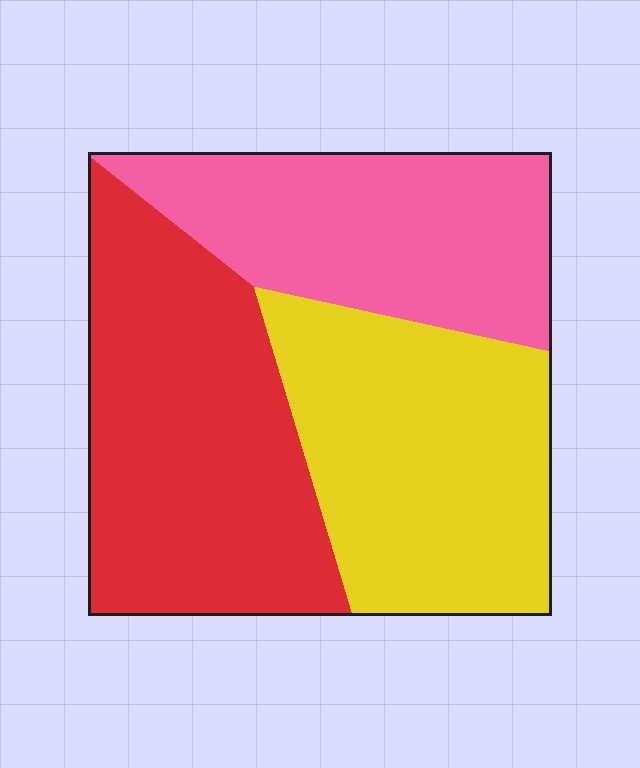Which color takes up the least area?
Pink, at roughly 30%.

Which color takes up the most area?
Red, at roughly 40%.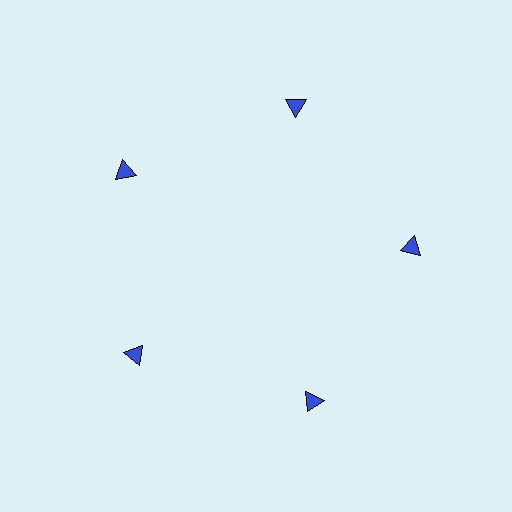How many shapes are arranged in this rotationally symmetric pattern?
There are 5 shapes, arranged in 5 groups of 1.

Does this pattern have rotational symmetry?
Yes, this pattern has 5-fold rotational symmetry. It looks the same after rotating 72 degrees around the center.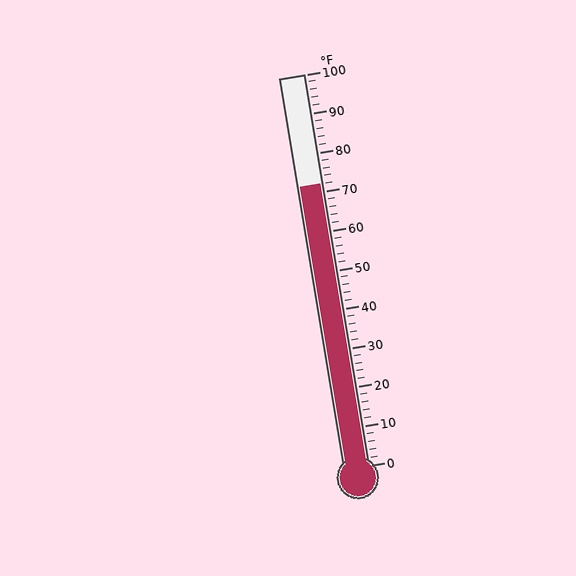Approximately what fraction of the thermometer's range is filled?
The thermometer is filled to approximately 70% of its range.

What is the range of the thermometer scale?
The thermometer scale ranges from 0°F to 100°F.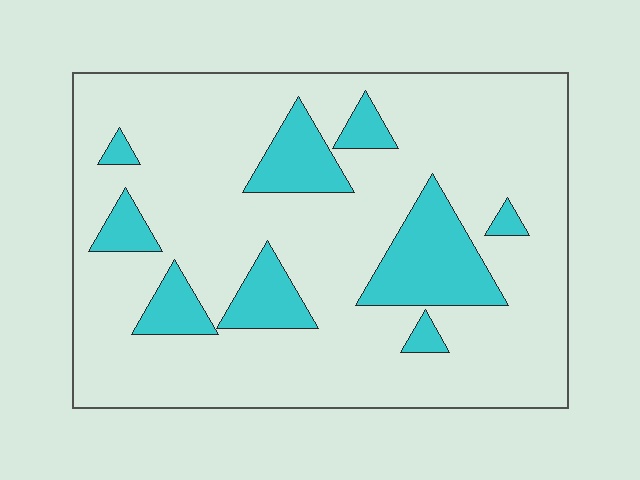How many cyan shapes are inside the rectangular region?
9.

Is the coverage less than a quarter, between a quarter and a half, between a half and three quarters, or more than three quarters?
Less than a quarter.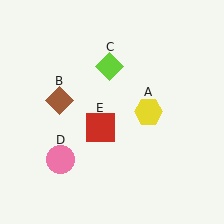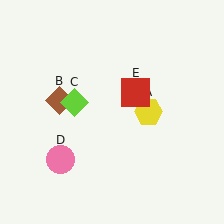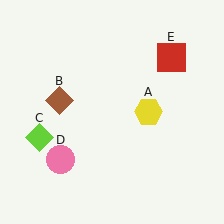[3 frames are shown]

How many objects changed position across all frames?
2 objects changed position: lime diamond (object C), red square (object E).